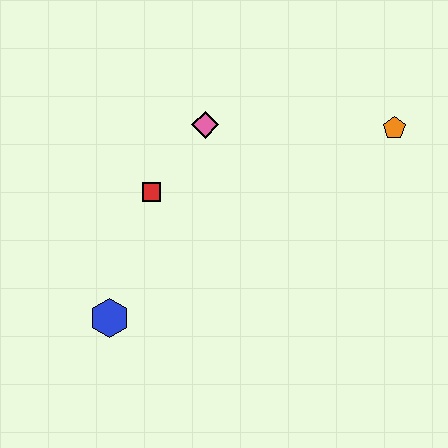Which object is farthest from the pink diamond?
The blue hexagon is farthest from the pink diamond.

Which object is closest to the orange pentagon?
The pink diamond is closest to the orange pentagon.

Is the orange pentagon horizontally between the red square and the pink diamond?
No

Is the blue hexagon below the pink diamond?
Yes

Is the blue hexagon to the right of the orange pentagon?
No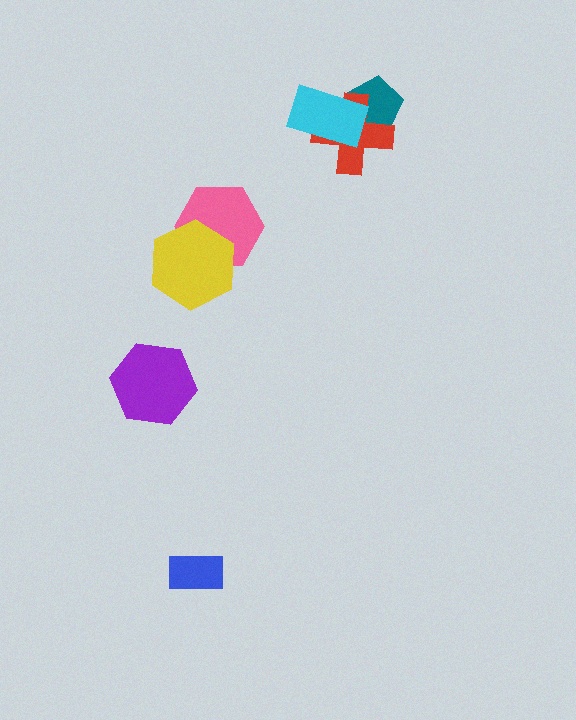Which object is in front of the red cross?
The cyan rectangle is in front of the red cross.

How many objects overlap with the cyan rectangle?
2 objects overlap with the cyan rectangle.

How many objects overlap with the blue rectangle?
0 objects overlap with the blue rectangle.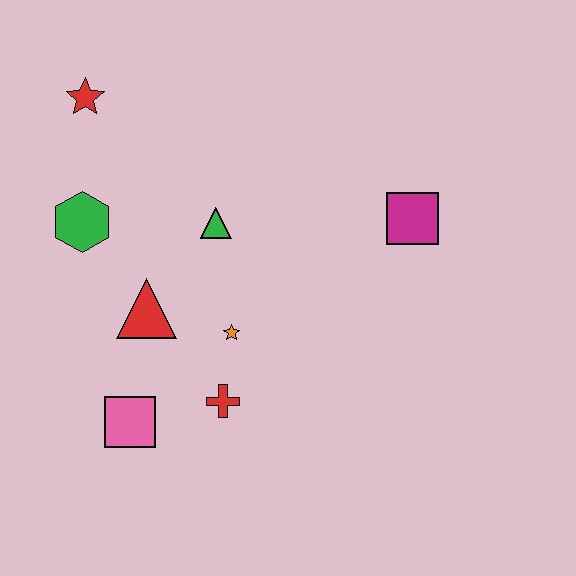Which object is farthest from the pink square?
The magenta square is farthest from the pink square.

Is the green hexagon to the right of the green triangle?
No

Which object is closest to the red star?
The green hexagon is closest to the red star.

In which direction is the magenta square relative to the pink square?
The magenta square is to the right of the pink square.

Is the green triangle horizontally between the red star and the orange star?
Yes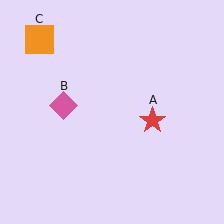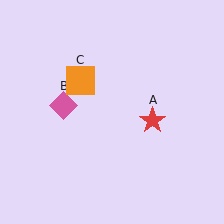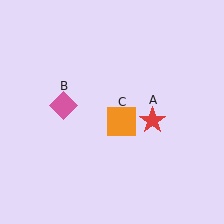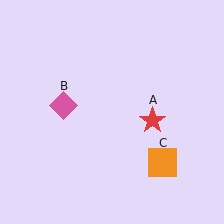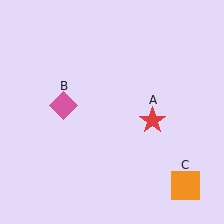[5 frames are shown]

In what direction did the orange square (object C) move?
The orange square (object C) moved down and to the right.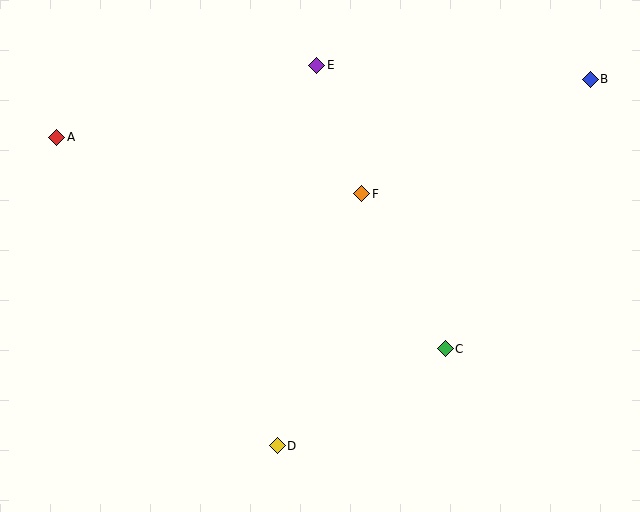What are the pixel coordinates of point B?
Point B is at (590, 79).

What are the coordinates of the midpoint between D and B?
The midpoint between D and B is at (434, 263).